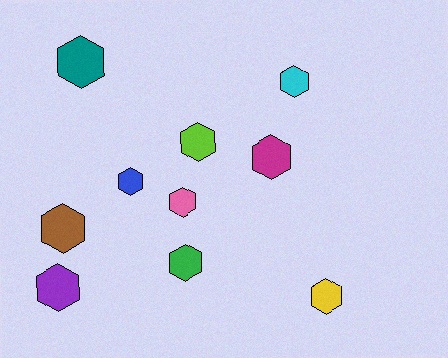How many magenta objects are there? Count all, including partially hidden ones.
There is 1 magenta object.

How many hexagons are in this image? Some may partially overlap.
There are 10 hexagons.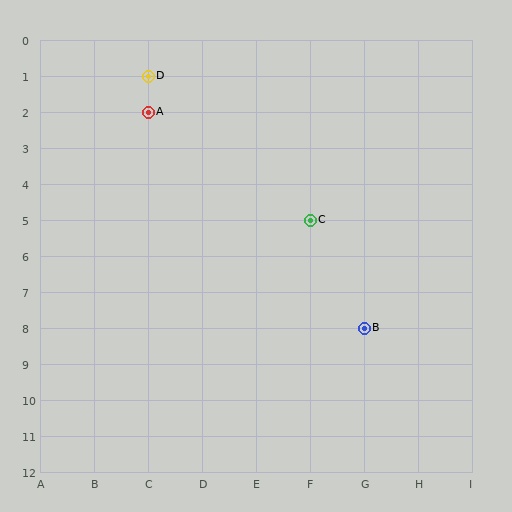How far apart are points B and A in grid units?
Points B and A are 4 columns and 6 rows apart (about 7.2 grid units diagonally).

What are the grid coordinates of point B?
Point B is at grid coordinates (G, 8).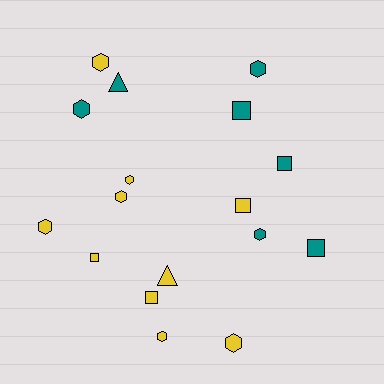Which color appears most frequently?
Yellow, with 10 objects.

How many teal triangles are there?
There is 1 teal triangle.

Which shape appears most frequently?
Hexagon, with 9 objects.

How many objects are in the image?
There are 17 objects.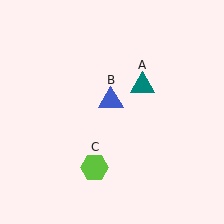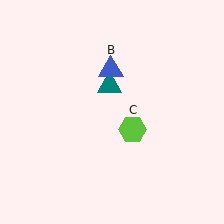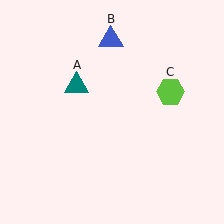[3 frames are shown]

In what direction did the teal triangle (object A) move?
The teal triangle (object A) moved left.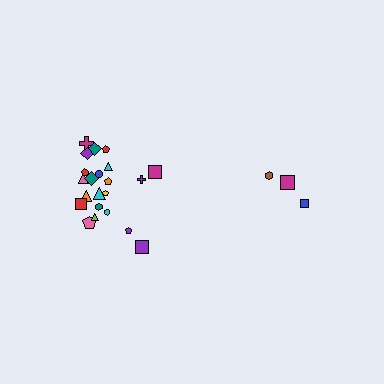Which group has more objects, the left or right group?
The left group.